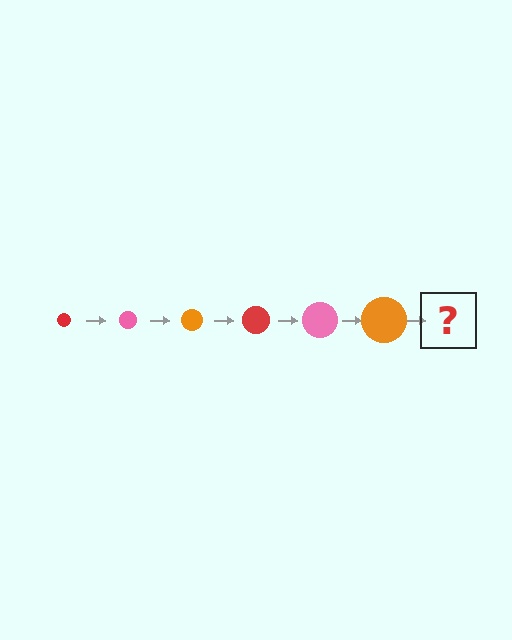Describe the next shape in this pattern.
It should be a red circle, larger than the previous one.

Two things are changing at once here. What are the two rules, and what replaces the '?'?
The two rules are that the circle grows larger each step and the color cycles through red, pink, and orange. The '?' should be a red circle, larger than the previous one.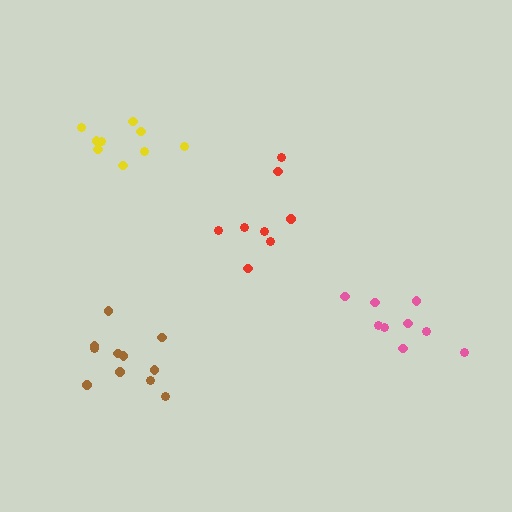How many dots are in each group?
Group 1: 9 dots, Group 2: 9 dots, Group 3: 8 dots, Group 4: 11 dots (37 total).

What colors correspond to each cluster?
The clusters are colored: pink, yellow, red, brown.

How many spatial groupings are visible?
There are 4 spatial groupings.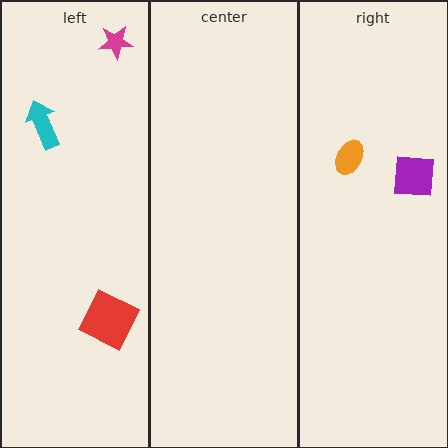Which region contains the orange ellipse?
The right region.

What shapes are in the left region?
The cyan arrow, the magenta star, the red square.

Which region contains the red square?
The left region.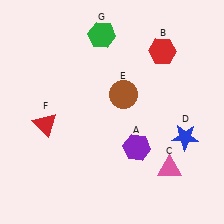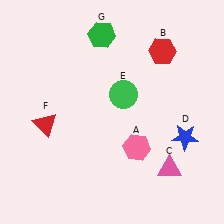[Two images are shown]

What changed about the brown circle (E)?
In Image 1, E is brown. In Image 2, it changed to green.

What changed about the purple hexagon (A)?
In Image 1, A is purple. In Image 2, it changed to pink.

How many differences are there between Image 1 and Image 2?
There are 2 differences between the two images.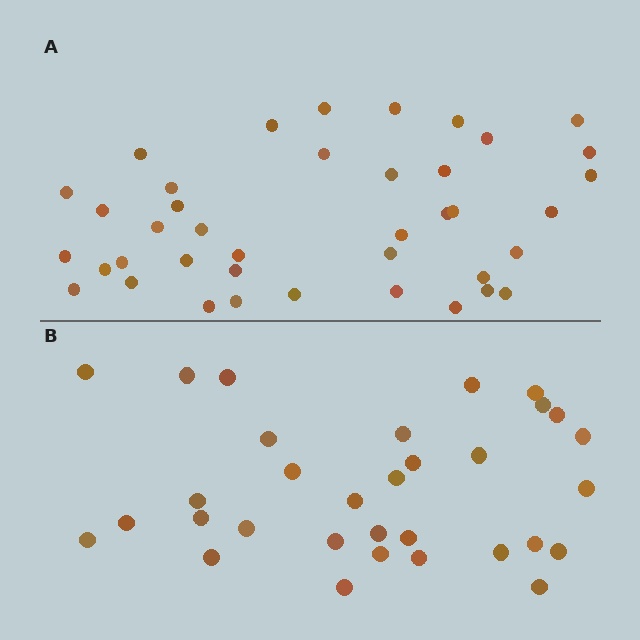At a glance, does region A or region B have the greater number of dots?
Region A (the top region) has more dots.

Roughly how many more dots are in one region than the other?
Region A has roughly 8 or so more dots than region B.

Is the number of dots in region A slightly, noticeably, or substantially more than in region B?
Region A has noticeably more, but not dramatically so. The ratio is roughly 1.2 to 1.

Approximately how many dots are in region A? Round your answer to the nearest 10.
About 40 dots.